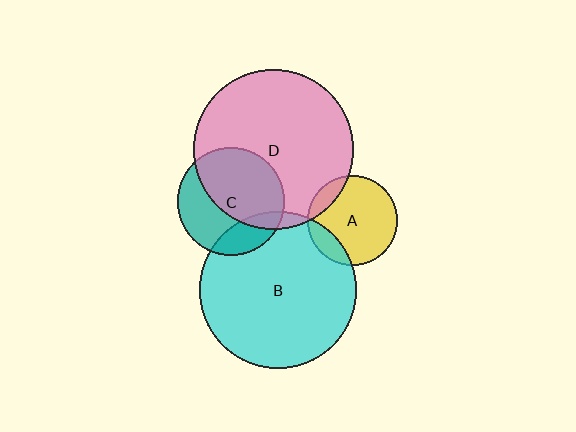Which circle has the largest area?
Circle D (pink).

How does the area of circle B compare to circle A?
Approximately 3.0 times.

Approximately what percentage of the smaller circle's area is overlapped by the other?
Approximately 55%.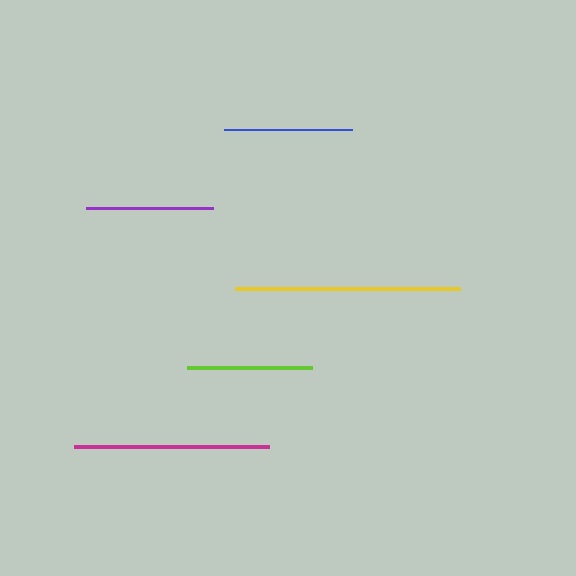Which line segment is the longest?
The yellow line is the longest at approximately 225 pixels.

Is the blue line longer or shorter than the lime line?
The blue line is longer than the lime line.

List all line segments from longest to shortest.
From longest to shortest: yellow, magenta, blue, purple, lime.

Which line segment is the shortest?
The lime line is the shortest at approximately 125 pixels.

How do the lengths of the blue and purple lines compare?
The blue and purple lines are approximately the same length.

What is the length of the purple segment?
The purple segment is approximately 127 pixels long.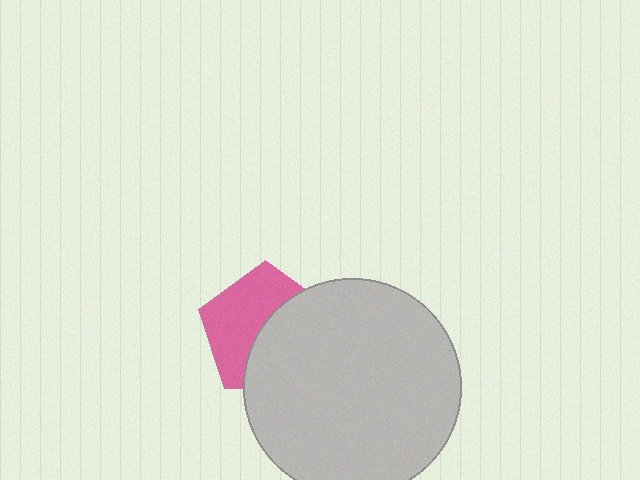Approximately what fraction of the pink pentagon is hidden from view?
Roughly 50% of the pink pentagon is hidden behind the light gray circle.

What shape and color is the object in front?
The object in front is a light gray circle.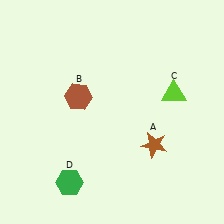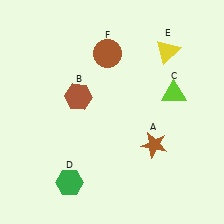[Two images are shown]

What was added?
A yellow triangle (E), a brown circle (F) were added in Image 2.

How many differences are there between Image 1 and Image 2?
There are 2 differences between the two images.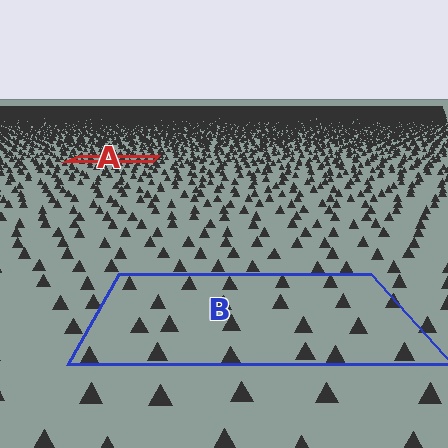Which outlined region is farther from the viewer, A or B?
Region A is farther from the viewer — the texture elements inside it appear smaller and more densely packed.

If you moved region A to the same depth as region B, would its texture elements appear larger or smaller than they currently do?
They would appear larger. At a closer depth, the same texture elements are projected at a bigger on-screen size.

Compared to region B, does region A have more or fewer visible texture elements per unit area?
Region A has more texture elements per unit area — they are packed more densely because it is farther away.